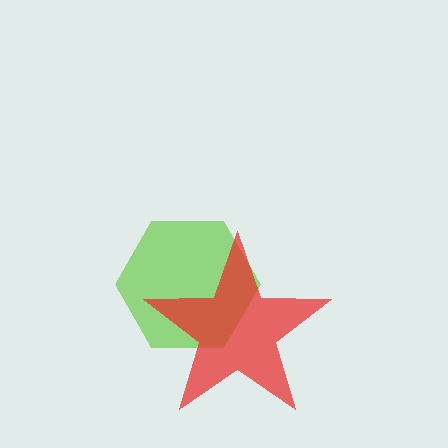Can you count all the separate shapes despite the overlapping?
Yes, there are 2 separate shapes.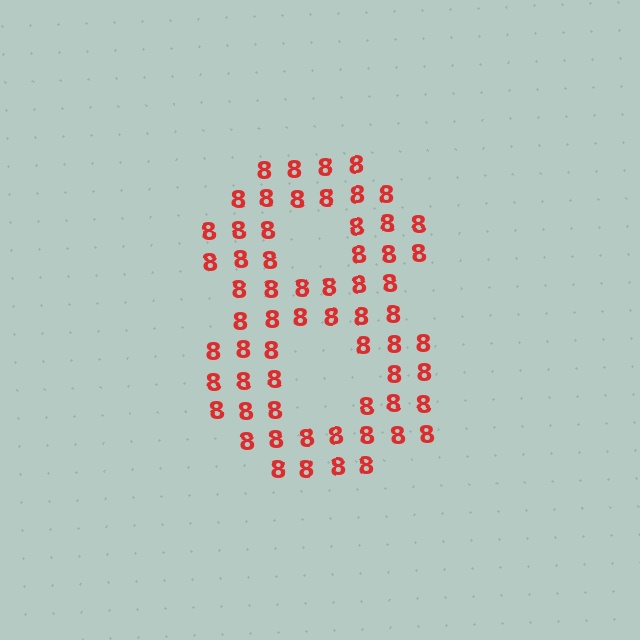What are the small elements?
The small elements are digit 8's.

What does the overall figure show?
The overall figure shows the digit 8.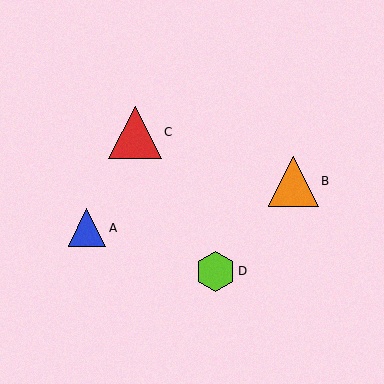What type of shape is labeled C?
Shape C is a red triangle.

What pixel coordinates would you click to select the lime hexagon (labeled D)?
Click at (215, 271) to select the lime hexagon D.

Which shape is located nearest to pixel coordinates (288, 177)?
The orange triangle (labeled B) at (294, 181) is nearest to that location.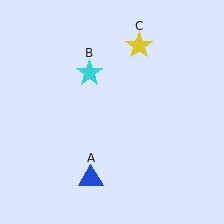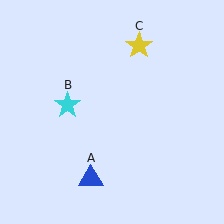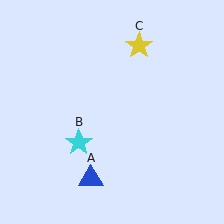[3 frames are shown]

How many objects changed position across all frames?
1 object changed position: cyan star (object B).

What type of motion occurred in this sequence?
The cyan star (object B) rotated counterclockwise around the center of the scene.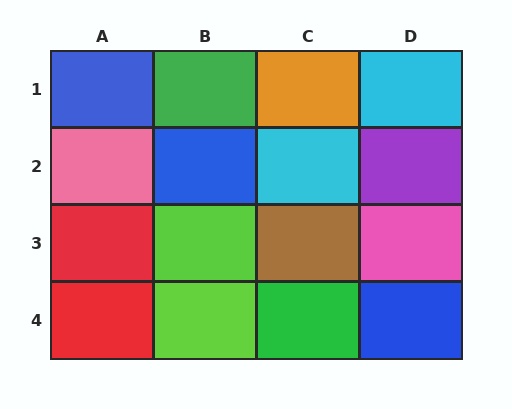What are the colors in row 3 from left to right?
Red, lime, brown, pink.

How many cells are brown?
1 cell is brown.